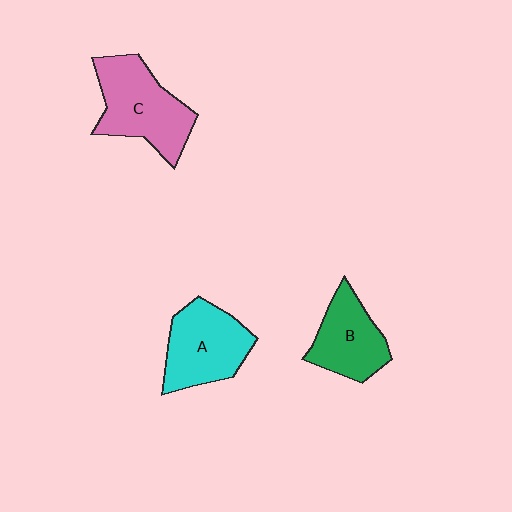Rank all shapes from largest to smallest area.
From largest to smallest: C (pink), A (cyan), B (green).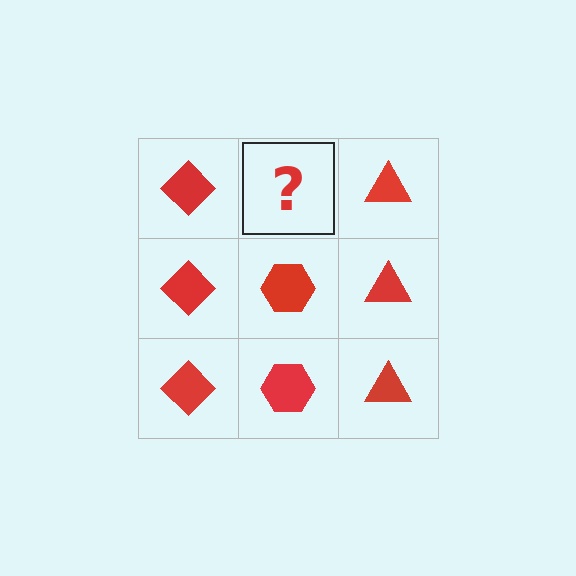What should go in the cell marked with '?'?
The missing cell should contain a red hexagon.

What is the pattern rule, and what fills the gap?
The rule is that each column has a consistent shape. The gap should be filled with a red hexagon.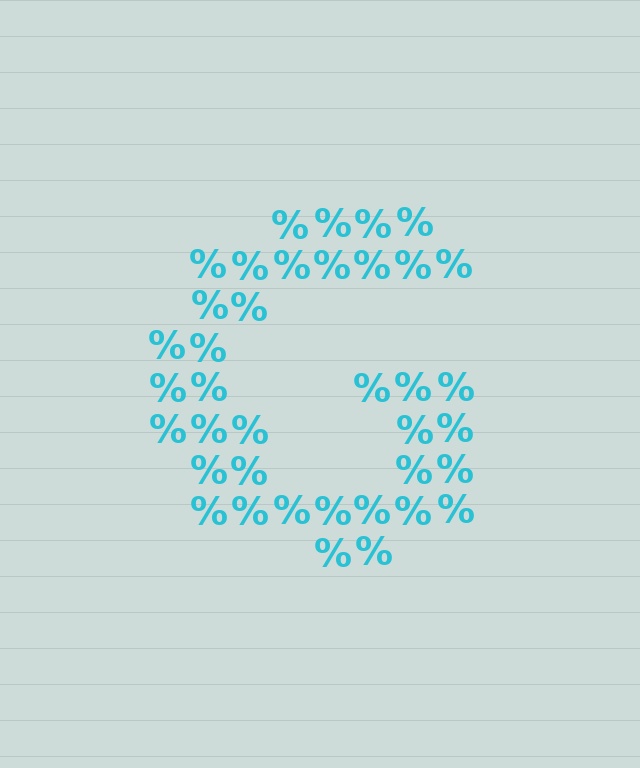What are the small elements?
The small elements are percent signs.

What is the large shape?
The large shape is the letter G.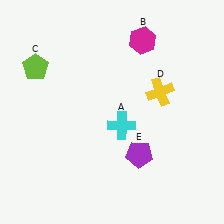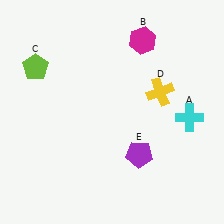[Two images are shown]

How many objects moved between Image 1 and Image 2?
1 object moved between the two images.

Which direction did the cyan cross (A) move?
The cyan cross (A) moved right.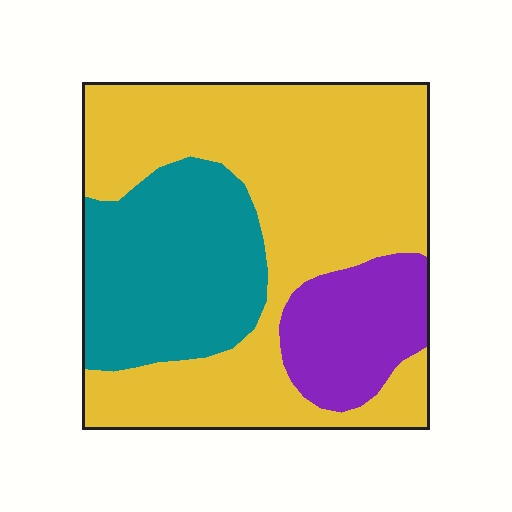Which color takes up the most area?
Yellow, at roughly 60%.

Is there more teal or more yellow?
Yellow.